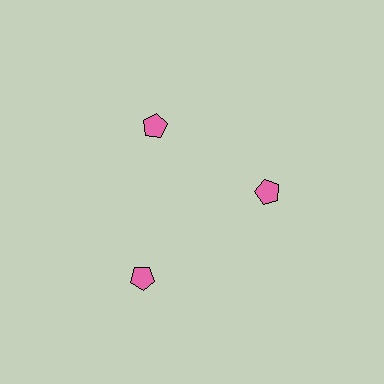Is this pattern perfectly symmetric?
No. The 3 pink pentagons are arranged in a ring, but one element near the 7 o'clock position is pushed outward from the center, breaking the 3-fold rotational symmetry.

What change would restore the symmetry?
The symmetry would be restored by moving it inward, back onto the ring so that all 3 pentagons sit at equal angles and equal distance from the center.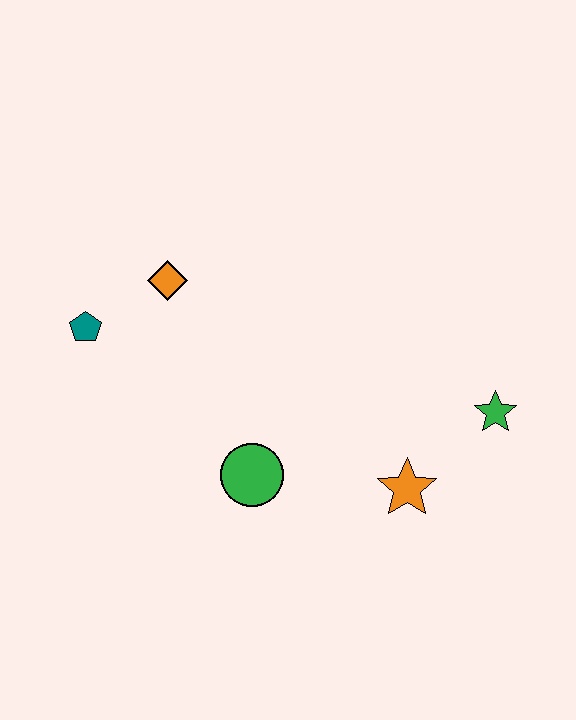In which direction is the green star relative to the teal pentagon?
The green star is to the right of the teal pentagon.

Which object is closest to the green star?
The orange star is closest to the green star.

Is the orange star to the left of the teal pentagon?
No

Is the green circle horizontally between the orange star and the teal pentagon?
Yes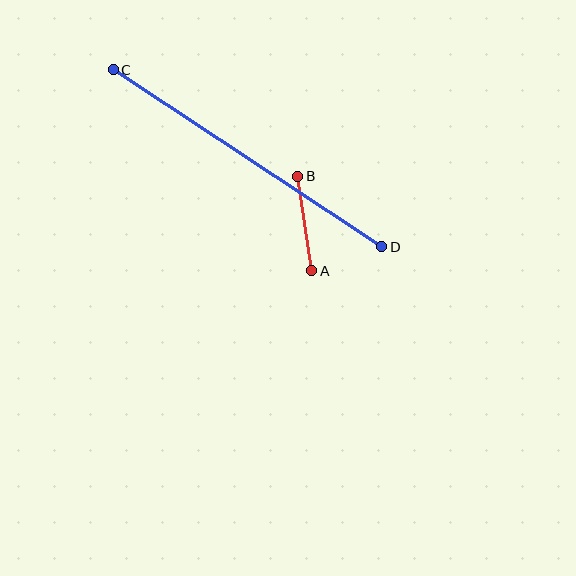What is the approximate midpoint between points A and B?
The midpoint is at approximately (305, 224) pixels.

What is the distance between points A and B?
The distance is approximately 95 pixels.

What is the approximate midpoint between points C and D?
The midpoint is at approximately (248, 158) pixels.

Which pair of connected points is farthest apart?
Points C and D are farthest apart.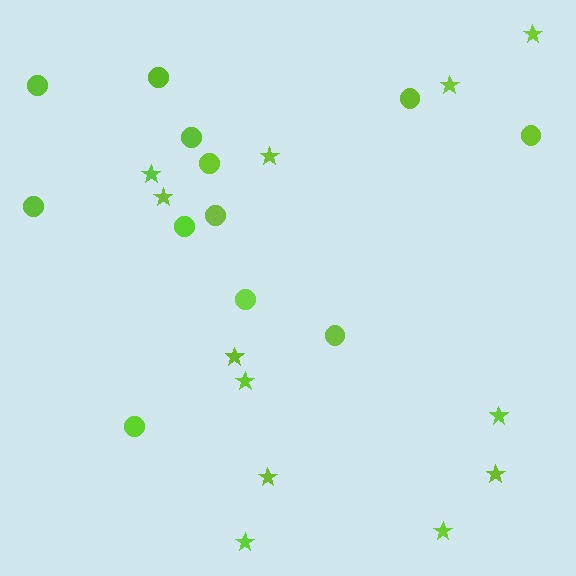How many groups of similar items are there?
There are 2 groups: one group of circles (12) and one group of stars (12).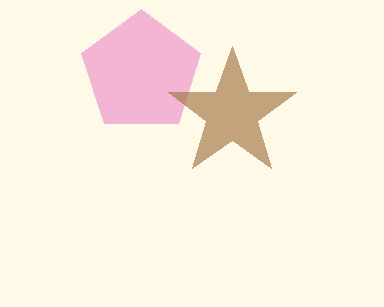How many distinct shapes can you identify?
There are 2 distinct shapes: a pink pentagon, a brown star.